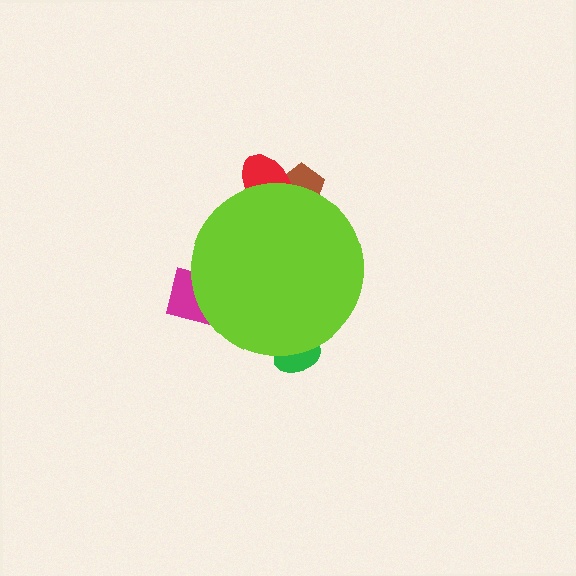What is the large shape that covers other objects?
A lime circle.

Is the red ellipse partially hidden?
Yes, the red ellipse is partially hidden behind the lime circle.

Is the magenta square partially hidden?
Yes, the magenta square is partially hidden behind the lime circle.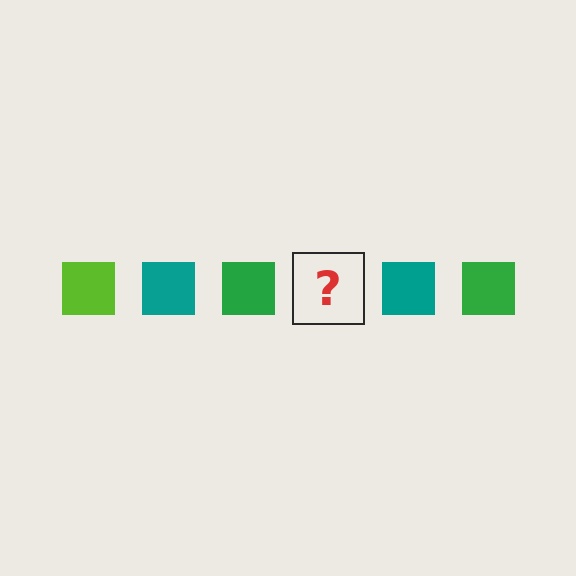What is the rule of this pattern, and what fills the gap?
The rule is that the pattern cycles through lime, teal, green squares. The gap should be filled with a lime square.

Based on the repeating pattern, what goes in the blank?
The blank should be a lime square.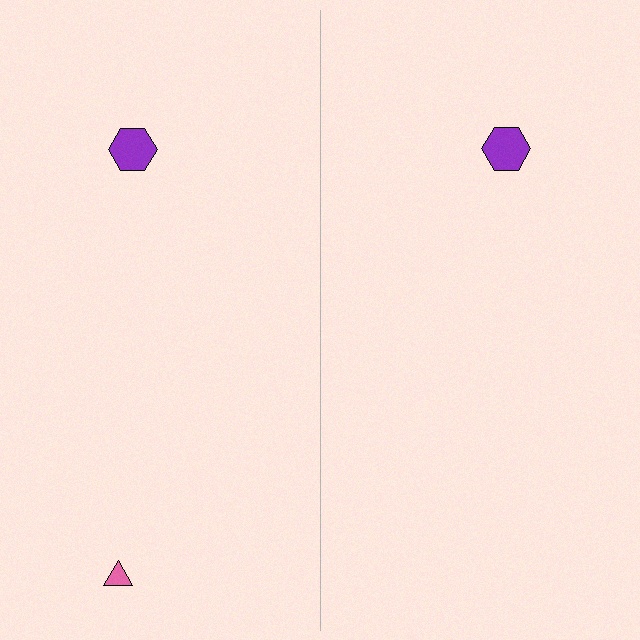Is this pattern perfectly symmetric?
No, the pattern is not perfectly symmetric. A pink triangle is missing from the right side.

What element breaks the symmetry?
A pink triangle is missing from the right side.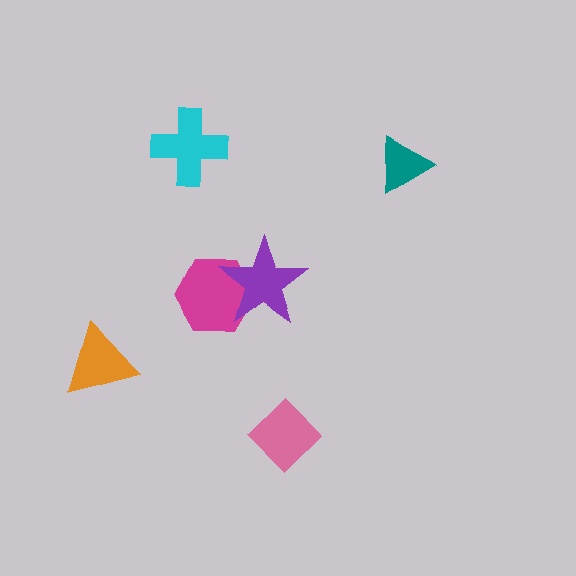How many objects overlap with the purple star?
1 object overlaps with the purple star.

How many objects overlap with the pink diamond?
0 objects overlap with the pink diamond.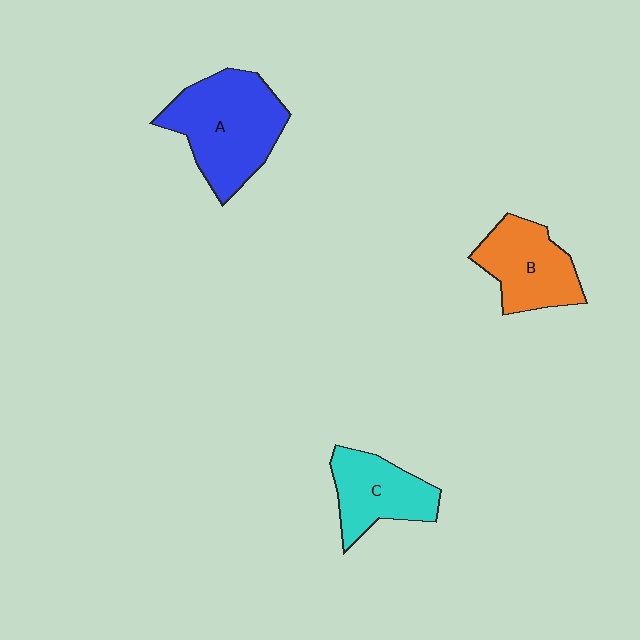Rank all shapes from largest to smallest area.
From largest to smallest: A (blue), B (orange), C (cyan).